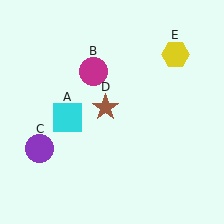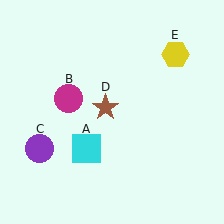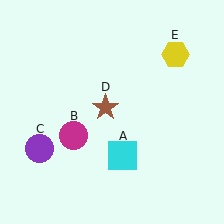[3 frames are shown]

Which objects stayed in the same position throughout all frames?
Purple circle (object C) and brown star (object D) and yellow hexagon (object E) remained stationary.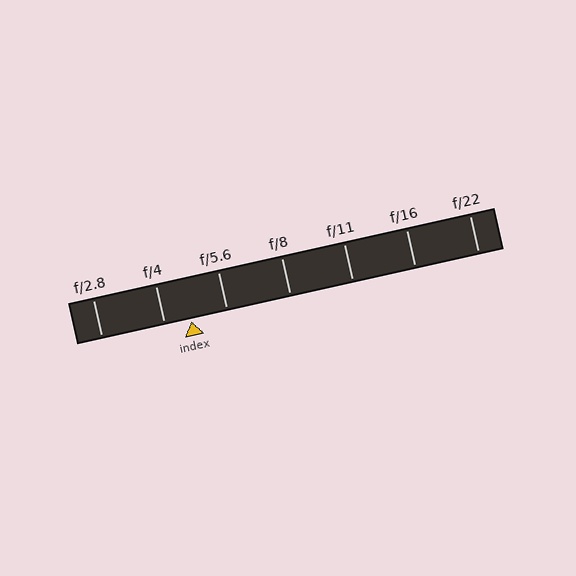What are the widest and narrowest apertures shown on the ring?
The widest aperture shown is f/2.8 and the narrowest is f/22.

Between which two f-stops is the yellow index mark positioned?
The index mark is between f/4 and f/5.6.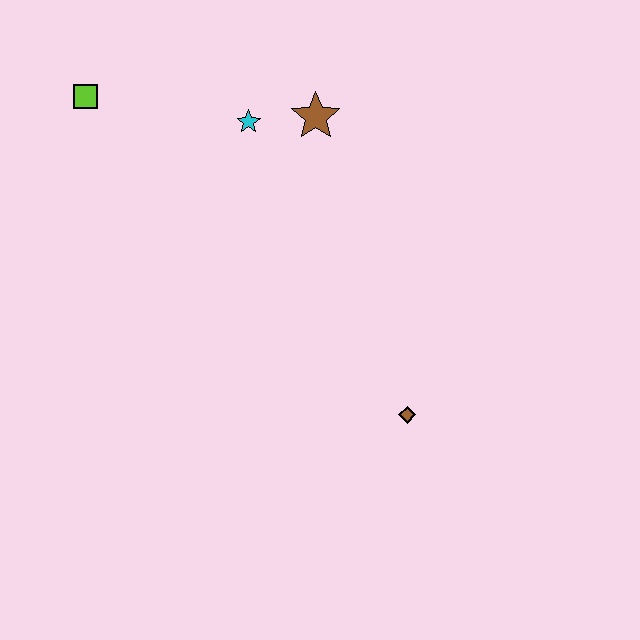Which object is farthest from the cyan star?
The brown diamond is farthest from the cyan star.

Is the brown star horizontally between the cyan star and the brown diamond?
Yes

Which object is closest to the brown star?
The cyan star is closest to the brown star.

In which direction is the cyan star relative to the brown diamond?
The cyan star is above the brown diamond.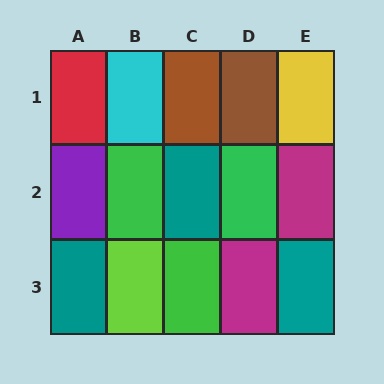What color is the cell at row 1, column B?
Cyan.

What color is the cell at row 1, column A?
Red.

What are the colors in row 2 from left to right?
Purple, green, teal, green, magenta.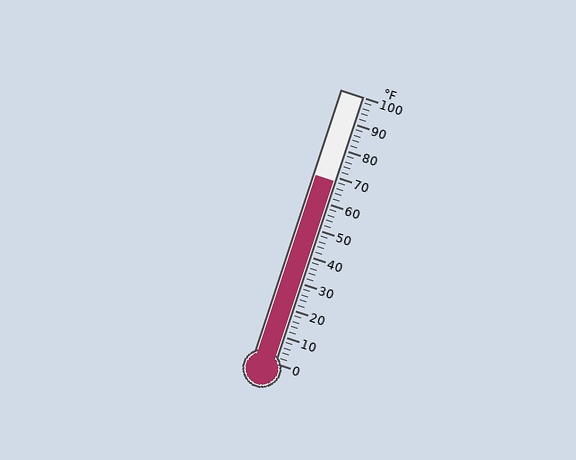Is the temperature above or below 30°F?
The temperature is above 30°F.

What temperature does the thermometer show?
The thermometer shows approximately 68°F.